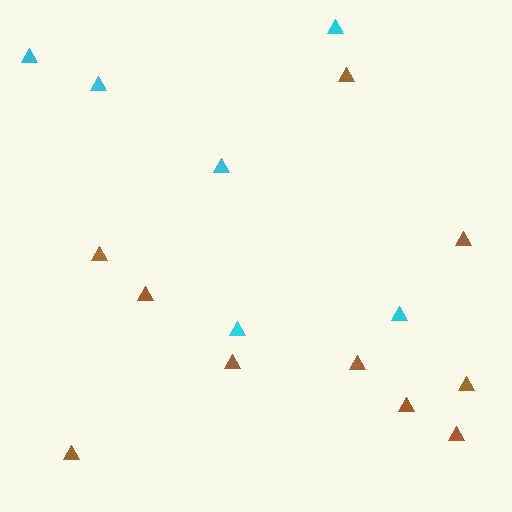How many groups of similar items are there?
There are 2 groups: one group of brown triangles (10) and one group of cyan triangles (6).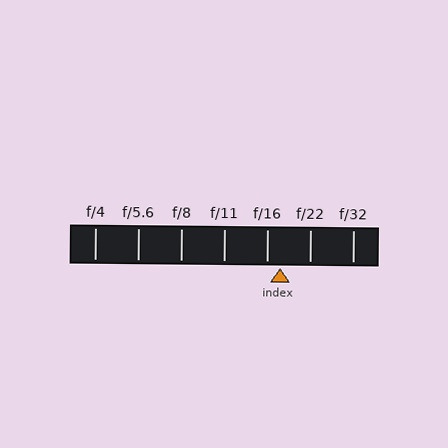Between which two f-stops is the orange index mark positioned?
The index mark is between f/16 and f/22.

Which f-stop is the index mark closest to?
The index mark is closest to f/16.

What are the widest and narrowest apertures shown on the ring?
The widest aperture shown is f/4 and the narrowest is f/32.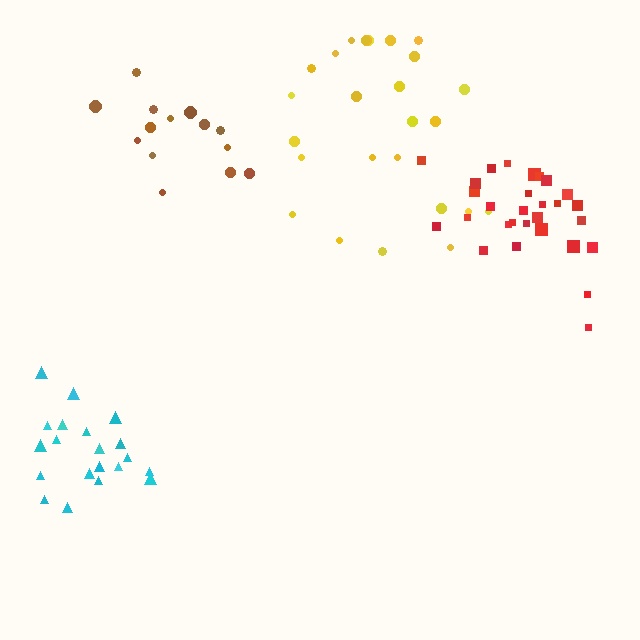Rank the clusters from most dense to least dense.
red, cyan, brown, yellow.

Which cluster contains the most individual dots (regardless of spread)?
Red (29).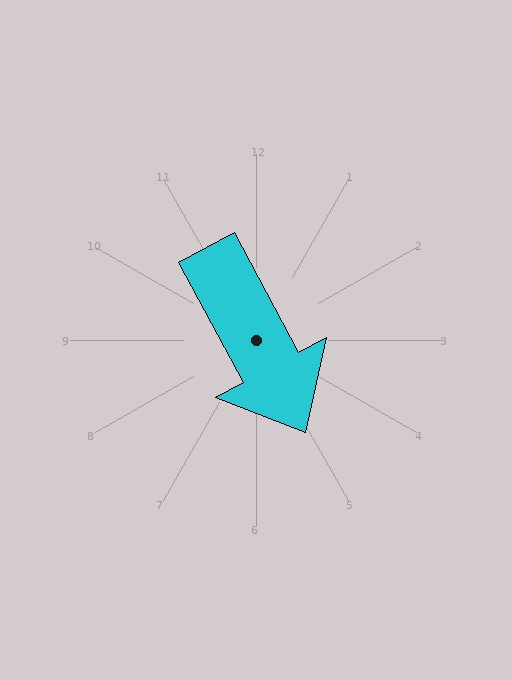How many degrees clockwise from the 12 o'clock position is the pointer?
Approximately 152 degrees.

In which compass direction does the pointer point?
Southeast.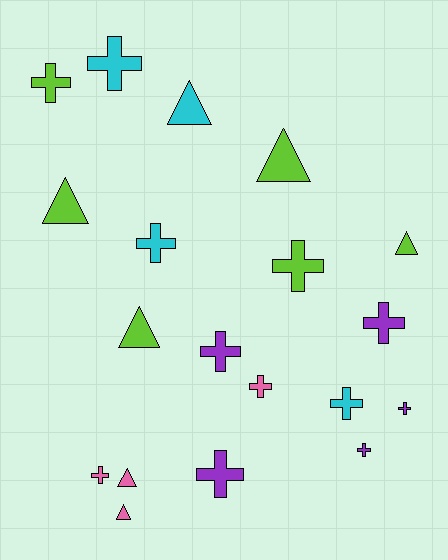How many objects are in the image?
There are 19 objects.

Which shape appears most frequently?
Cross, with 12 objects.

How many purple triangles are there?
There are no purple triangles.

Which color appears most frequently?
Lime, with 6 objects.